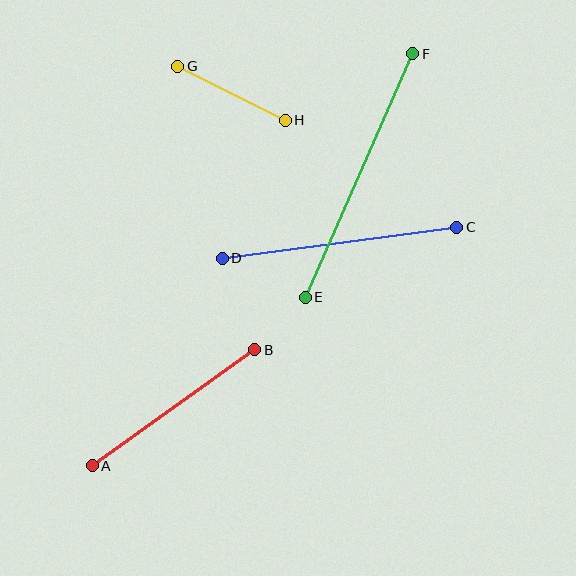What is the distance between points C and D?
The distance is approximately 237 pixels.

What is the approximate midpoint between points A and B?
The midpoint is at approximately (173, 408) pixels.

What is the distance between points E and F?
The distance is approximately 266 pixels.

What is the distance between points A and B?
The distance is approximately 200 pixels.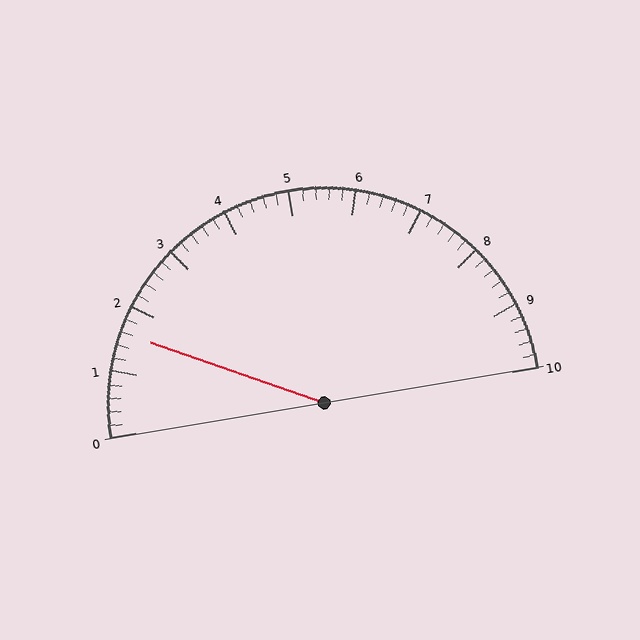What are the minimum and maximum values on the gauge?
The gauge ranges from 0 to 10.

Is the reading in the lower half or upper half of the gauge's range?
The reading is in the lower half of the range (0 to 10).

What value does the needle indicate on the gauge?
The needle indicates approximately 1.6.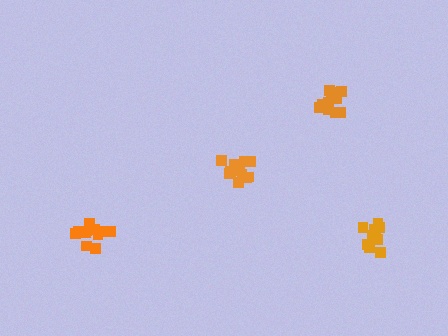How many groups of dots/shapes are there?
There are 4 groups.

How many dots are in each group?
Group 1: 11 dots, Group 2: 13 dots, Group 3: 13 dots, Group 4: 10 dots (47 total).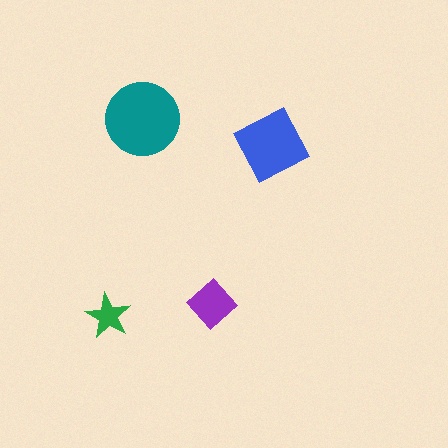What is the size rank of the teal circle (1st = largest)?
1st.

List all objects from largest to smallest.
The teal circle, the blue diamond, the purple diamond, the green star.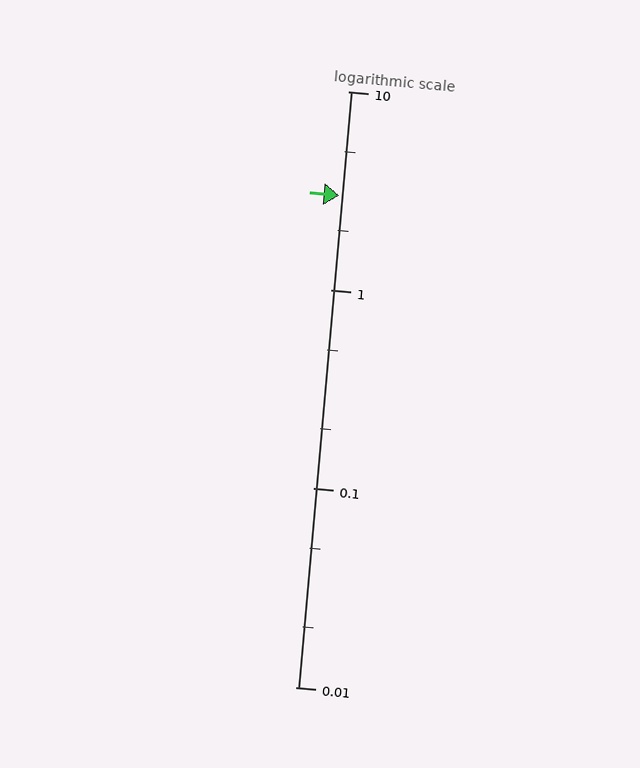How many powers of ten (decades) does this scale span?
The scale spans 3 decades, from 0.01 to 10.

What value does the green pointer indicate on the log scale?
The pointer indicates approximately 3.